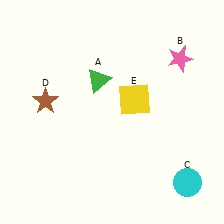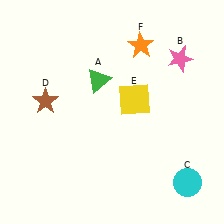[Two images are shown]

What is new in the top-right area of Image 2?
An orange star (F) was added in the top-right area of Image 2.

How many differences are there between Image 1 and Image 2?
There is 1 difference between the two images.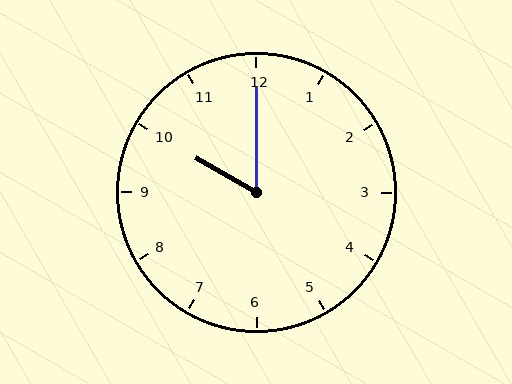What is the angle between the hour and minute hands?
Approximately 60 degrees.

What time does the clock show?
10:00.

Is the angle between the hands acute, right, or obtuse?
It is acute.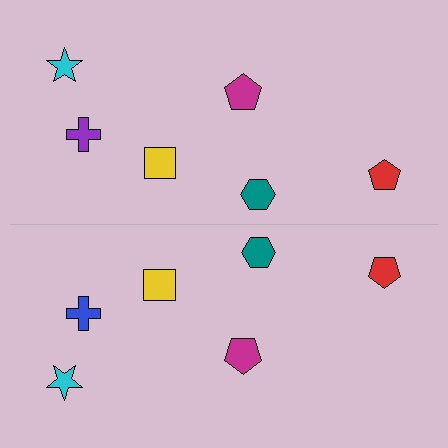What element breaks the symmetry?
The blue cross on the bottom side breaks the symmetry — its mirror counterpart is purple.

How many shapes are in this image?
There are 12 shapes in this image.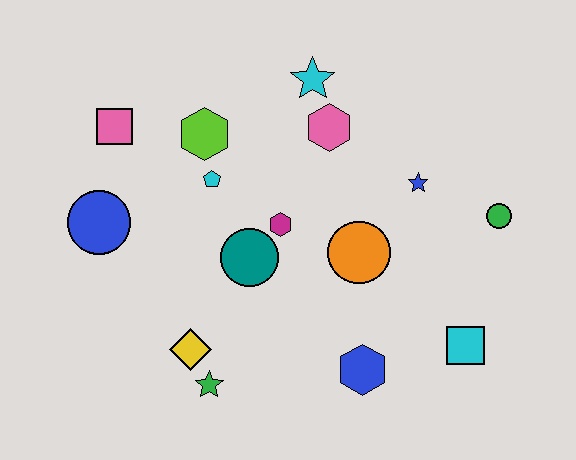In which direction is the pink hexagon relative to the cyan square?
The pink hexagon is above the cyan square.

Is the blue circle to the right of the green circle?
No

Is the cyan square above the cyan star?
No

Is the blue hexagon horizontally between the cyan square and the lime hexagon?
Yes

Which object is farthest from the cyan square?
The pink square is farthest from the cyan square.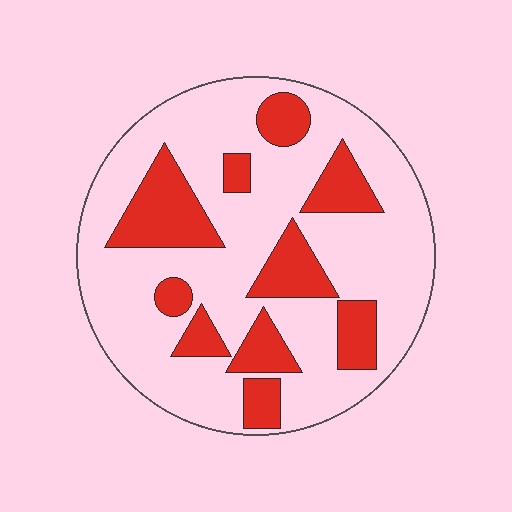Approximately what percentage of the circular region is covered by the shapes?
Approximately 25%.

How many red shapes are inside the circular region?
10.